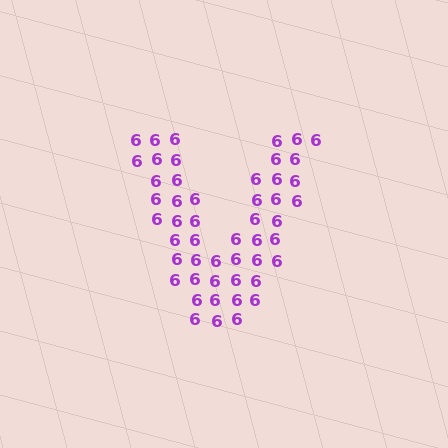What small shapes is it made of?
It is made of small digit 6's.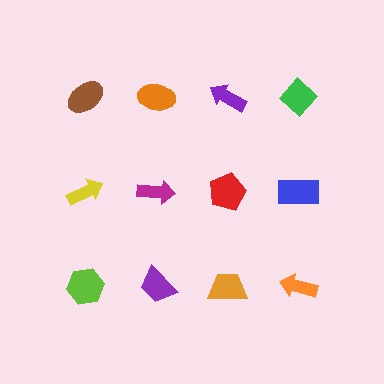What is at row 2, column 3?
A red pentagon.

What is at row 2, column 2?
A magenta arrow.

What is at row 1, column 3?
A purple arrow.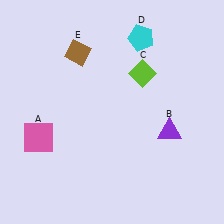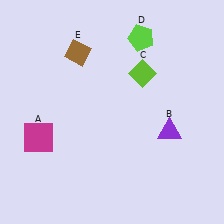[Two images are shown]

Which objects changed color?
A changed from pink to magenta. D changed from cyan to lime.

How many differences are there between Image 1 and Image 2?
There are 2 differences between the two images.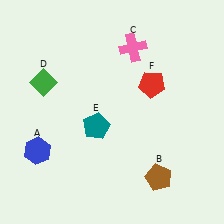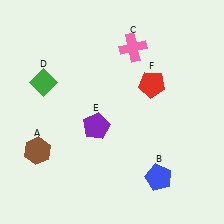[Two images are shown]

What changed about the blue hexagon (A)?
In Image 1, A is blue. In Image 2, it changed to brown.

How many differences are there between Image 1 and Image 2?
There are 3 differences between the two images.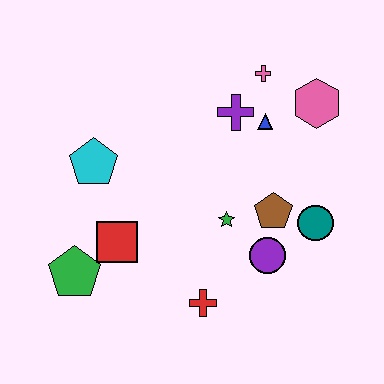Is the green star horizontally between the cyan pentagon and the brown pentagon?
Yes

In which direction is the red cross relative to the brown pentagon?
The red cross is below the brown pentagon.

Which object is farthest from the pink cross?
The green pentagon is farthest from the pink cross.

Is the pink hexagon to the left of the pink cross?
No